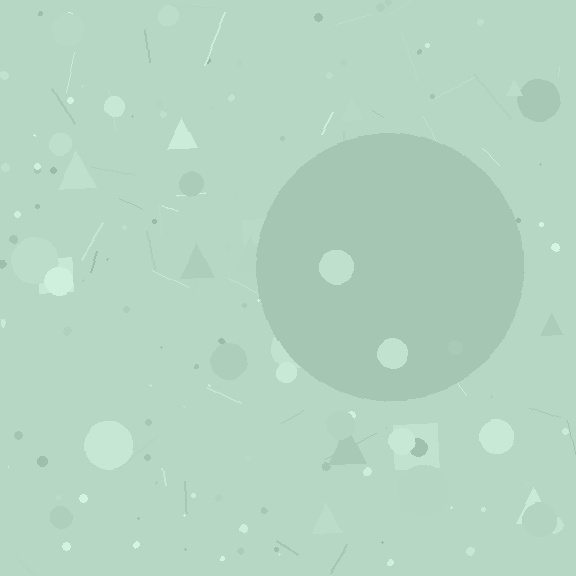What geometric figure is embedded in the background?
A circle is embedded in the background.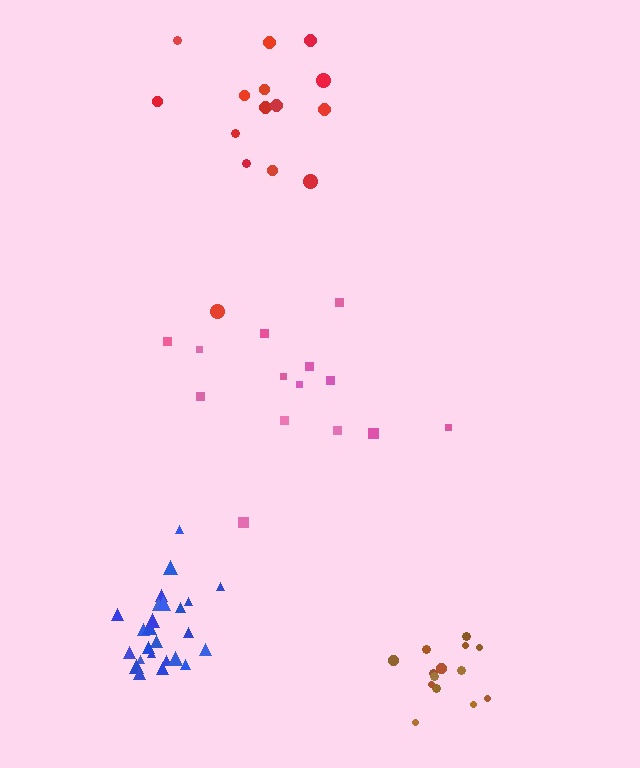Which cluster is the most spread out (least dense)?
Pink.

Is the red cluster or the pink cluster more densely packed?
Red.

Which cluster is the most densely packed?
Blue.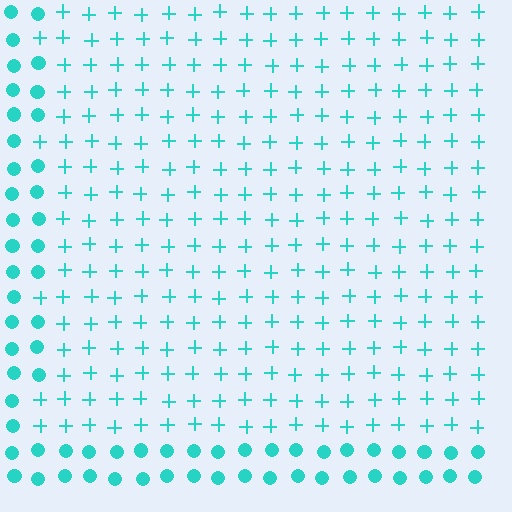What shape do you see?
I see a rectangle.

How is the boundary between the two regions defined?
The boundary is defined by a change in element shape: plus signs inside vs. circles outside. All elements share the same color and spacing.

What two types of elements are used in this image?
The image uses plus signs inside the rectangle region and circles outside it.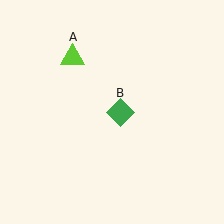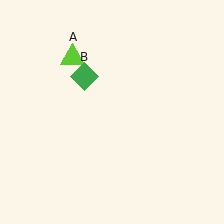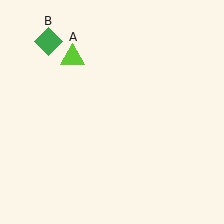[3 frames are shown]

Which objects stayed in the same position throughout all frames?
Lime triangle (object A) remained stationary.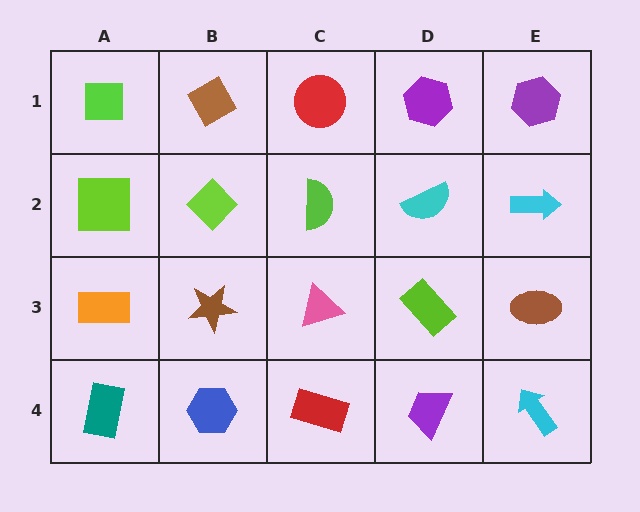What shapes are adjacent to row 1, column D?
A cyan semicircle (row 2, column D), a red circle (row 1, column C), a purple hexagon (row 1, column E).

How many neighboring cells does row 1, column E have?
2.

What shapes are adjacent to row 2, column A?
A lime square (row 1, column A), an orange rectangle (row 3, column A), a lime diamond (row 2, column B).